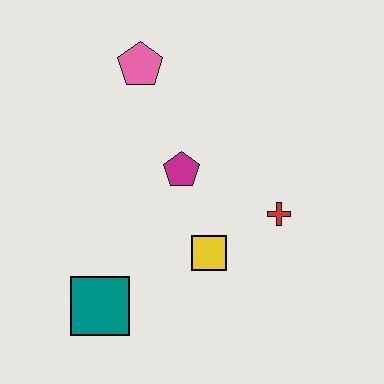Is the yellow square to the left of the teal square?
No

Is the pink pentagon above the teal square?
Yes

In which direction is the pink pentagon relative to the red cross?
The pink pentagon is above the red cross.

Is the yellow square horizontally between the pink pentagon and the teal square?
No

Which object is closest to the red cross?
The yellow square is closest to the red cross.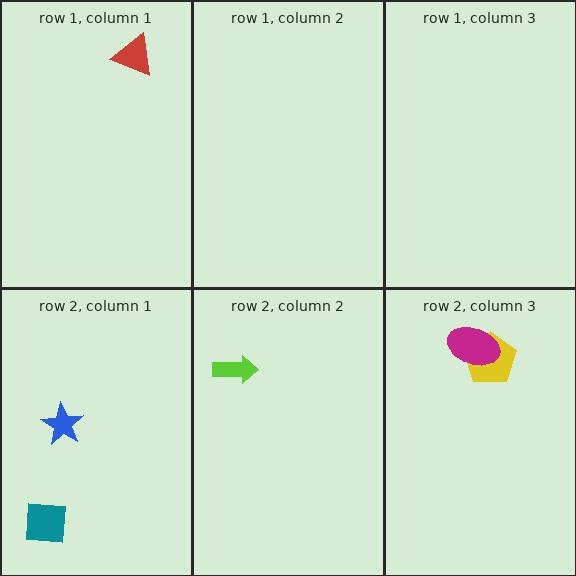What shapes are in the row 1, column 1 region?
The red triangle.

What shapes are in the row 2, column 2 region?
The lime arrow.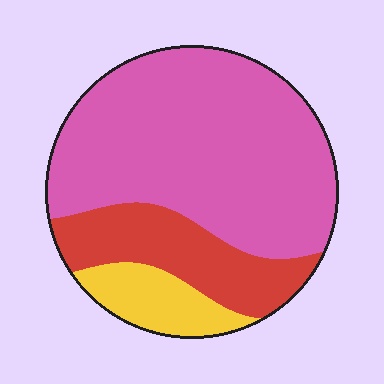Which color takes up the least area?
Yellow, at roughly 10%.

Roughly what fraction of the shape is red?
Red covers roughly 20% of the shape.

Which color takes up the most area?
Pink, at roughly 65%.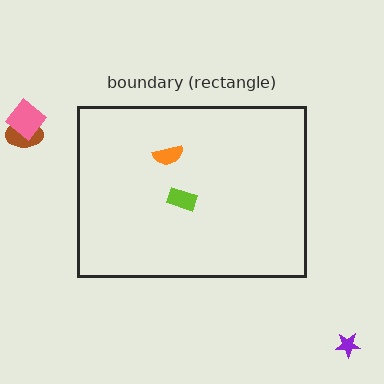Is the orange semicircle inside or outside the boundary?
Inside.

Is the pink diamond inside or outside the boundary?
Outside.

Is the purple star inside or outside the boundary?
Outside.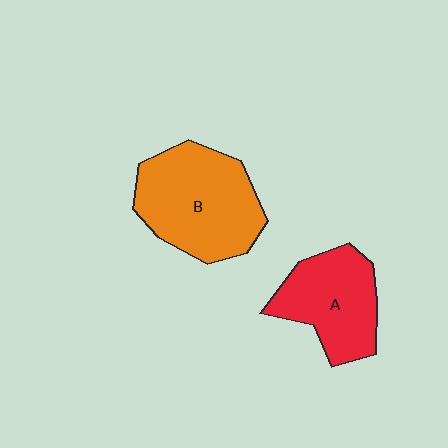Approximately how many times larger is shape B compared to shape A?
Approximately 1.3 times.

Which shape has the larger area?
Shape B (orange).